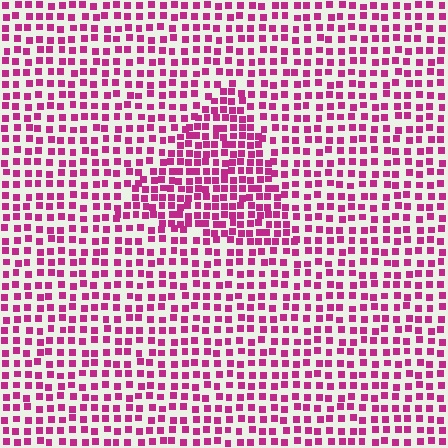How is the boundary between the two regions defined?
The boundary is defined by a change in element density (approximately 1.6x ratio). All elements are the same color, size, and shape.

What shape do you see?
I see a triangle.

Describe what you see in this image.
The image contains small magenta elements arranged at two different densities. A triangle-shaped region is visible where the elements are more densely packed than the surrounding area.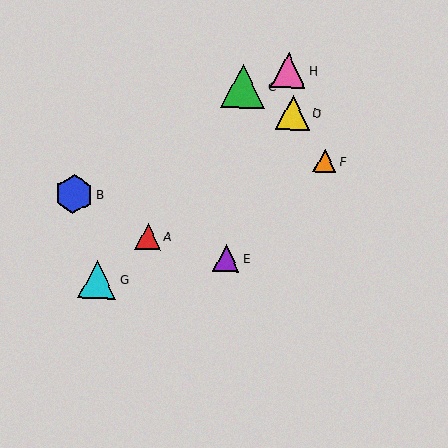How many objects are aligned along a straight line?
3 objects (A, D, G) are aligned along a straight line.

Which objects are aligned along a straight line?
Objects A, D, G are aligned along a straight line.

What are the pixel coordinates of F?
Object F is at (325, 161).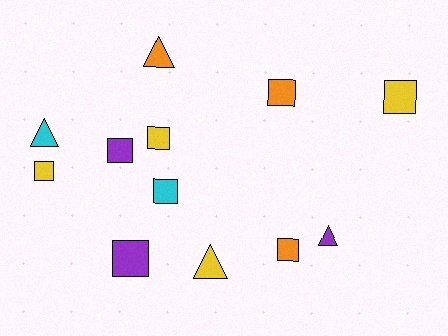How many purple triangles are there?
There is 1 purple triangle.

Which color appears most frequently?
Yellow, with 4 objects.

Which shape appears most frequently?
Square, with 8 objects.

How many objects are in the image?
There are 12 objects.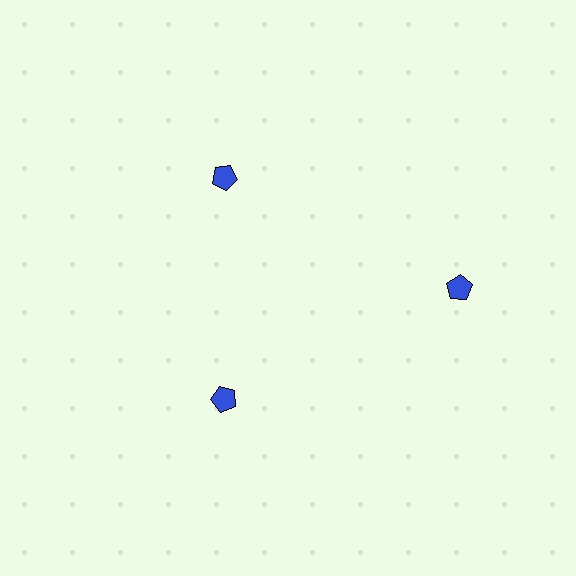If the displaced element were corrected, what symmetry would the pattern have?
It would have 3-fold rotational symmetry — the pattern would map onto itself every 120 degrees.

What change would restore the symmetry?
The symmetry would be restored by moving it inward, back onto the ring so that all 3 pentagons sit at equal angles and equal distance from the center.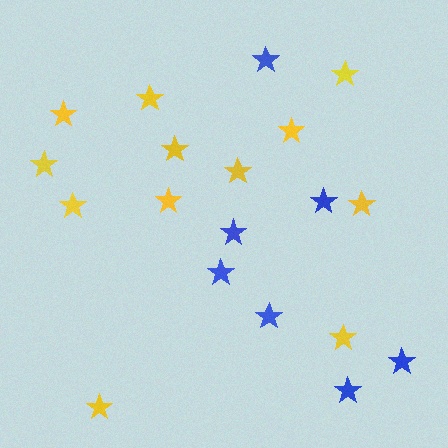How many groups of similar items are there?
There are 2 groups: one group of yellow stars (12) and one group of blue stars (7).